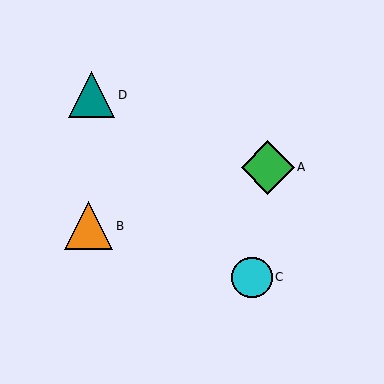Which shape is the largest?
The green diamond (labeled A) is the largest.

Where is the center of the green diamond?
The center of the green diamond is at (268, 167).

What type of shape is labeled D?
Shape D is a teal triangle.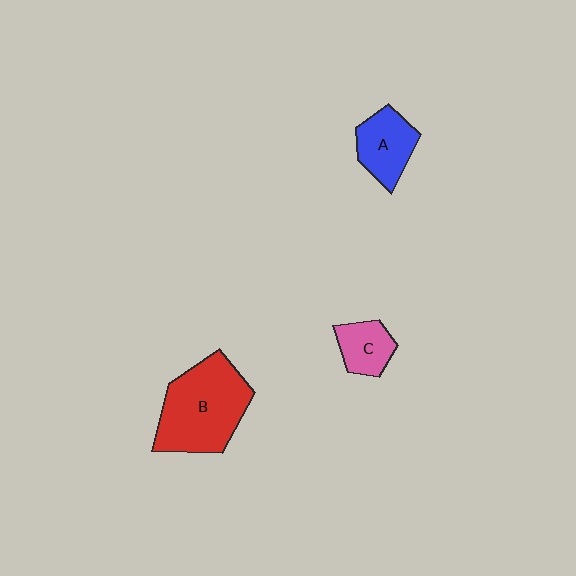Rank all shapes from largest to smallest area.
From largest to smallest: B (red), A (blue), C (pink).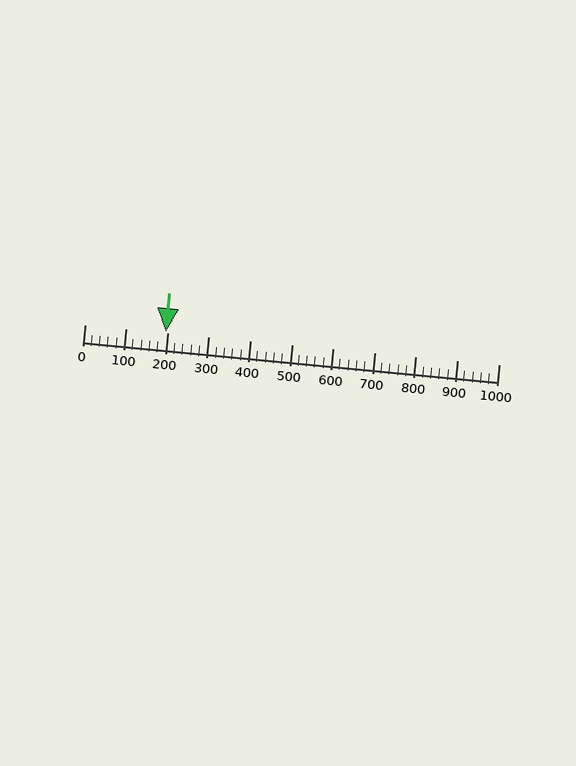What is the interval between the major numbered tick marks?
The major tick marks are spaced 100 units apart.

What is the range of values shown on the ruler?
The ruler shows values from 0 to 1000.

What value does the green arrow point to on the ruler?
The green arrow points to approximately 195.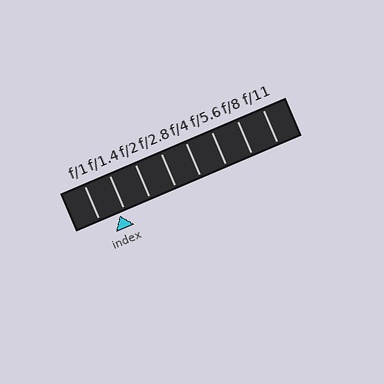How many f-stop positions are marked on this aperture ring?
There are 8 f-stop positions marked.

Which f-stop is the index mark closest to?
The index mark is closest to f/1.4.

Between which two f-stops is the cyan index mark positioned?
The index mark is between f/1 and f/1.4.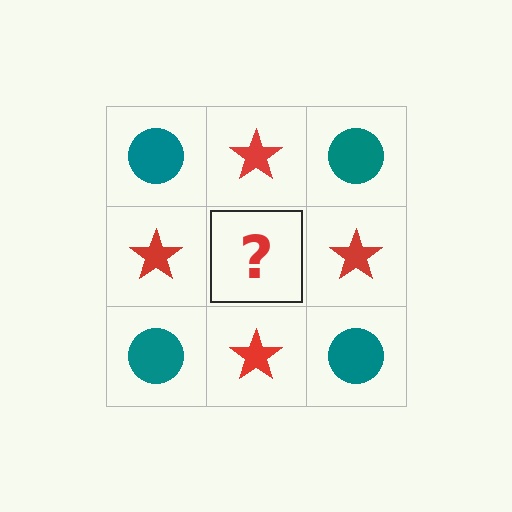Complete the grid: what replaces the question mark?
The question mark should be replaced with a teal circle.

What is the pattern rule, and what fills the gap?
The rule is that it alternates teal circle and red star in a checkerboard pattern. The gap should be filled with a teal circle.